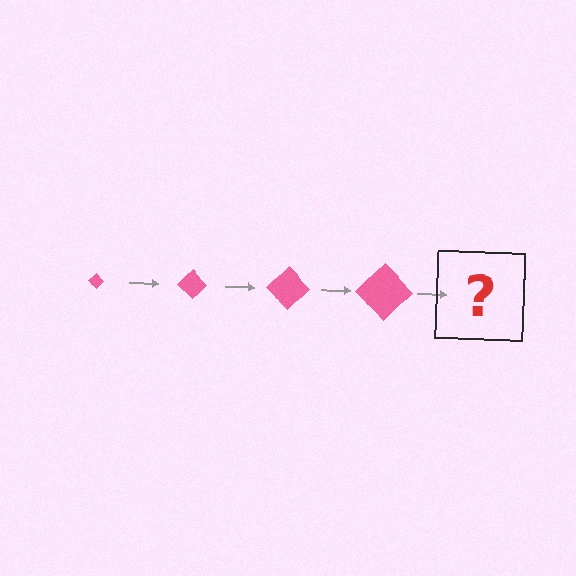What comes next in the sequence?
The next element should be a pink diamond, larger than the previous one.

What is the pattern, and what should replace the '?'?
The pattern is that the diamond gets progressively larger each step. The '?' should be a pink diamond, larger than the previous one.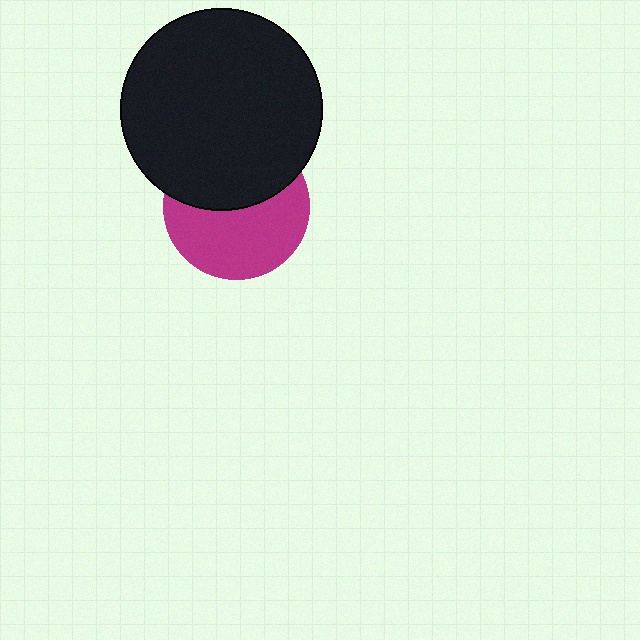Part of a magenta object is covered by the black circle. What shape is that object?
It is a circle.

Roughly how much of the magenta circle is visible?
About half of it is visible (roughly 55%).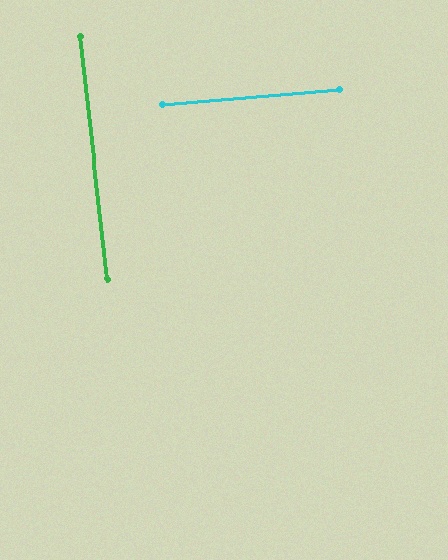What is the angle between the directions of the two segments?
Approximately 88 degrees.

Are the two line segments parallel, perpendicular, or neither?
Perpendicular — they meet at approximately 88°.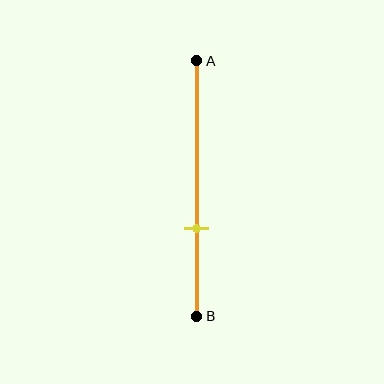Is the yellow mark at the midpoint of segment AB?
No, the mark is at about 65% from A, not at the 50% midpoint.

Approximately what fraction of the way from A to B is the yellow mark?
The yellow mark is approximately 65% of the way from A to B.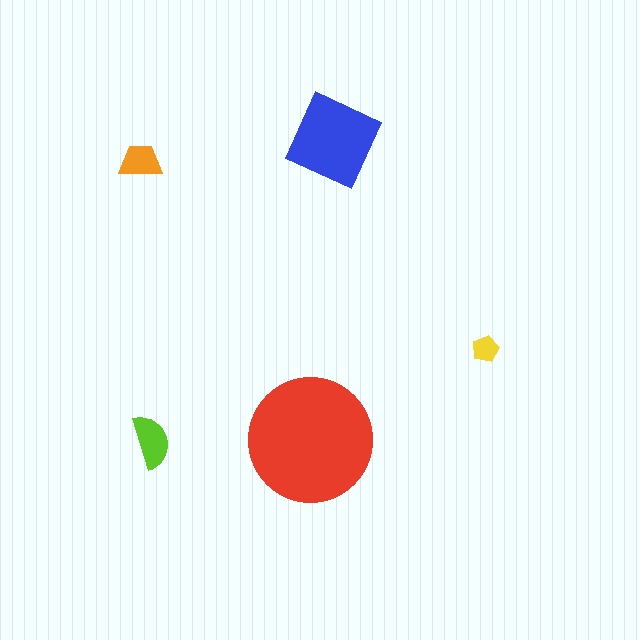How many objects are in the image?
There are 5 objects in the image.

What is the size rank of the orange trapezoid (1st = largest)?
4th.